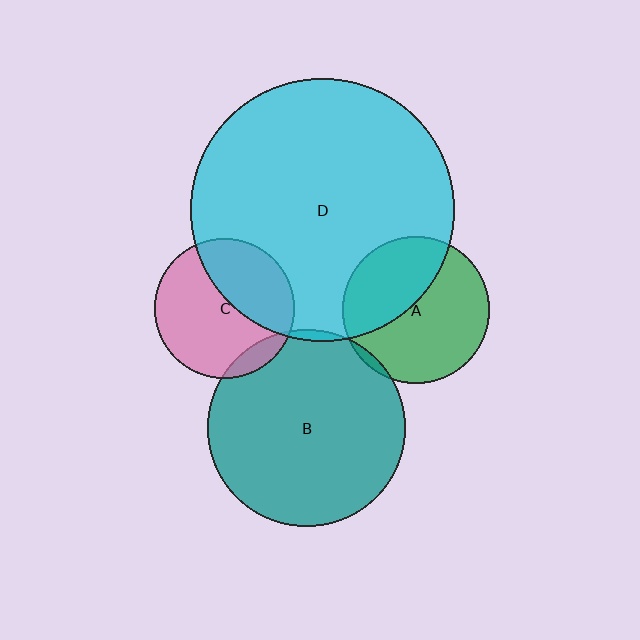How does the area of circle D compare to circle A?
Approximately 3.2 times.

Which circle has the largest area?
Circle D (cyan).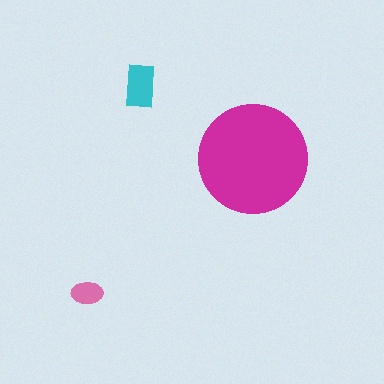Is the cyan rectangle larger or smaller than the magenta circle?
Smaller.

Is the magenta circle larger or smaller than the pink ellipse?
Larger.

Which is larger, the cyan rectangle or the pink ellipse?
The cyan rectangle.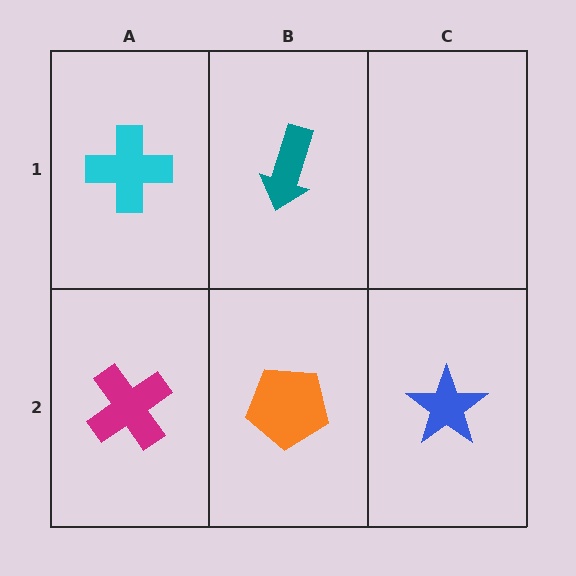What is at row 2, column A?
A magenta cross.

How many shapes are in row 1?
2 shapes.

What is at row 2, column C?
A blue star.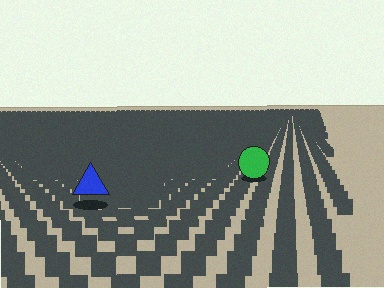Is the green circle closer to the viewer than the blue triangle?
No. The blue triangle is closer — you can tell from the texture gradient: the ground texture is coarser near it.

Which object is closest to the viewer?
The blue triangle is closest. The texture marks near it are larger and more spread out.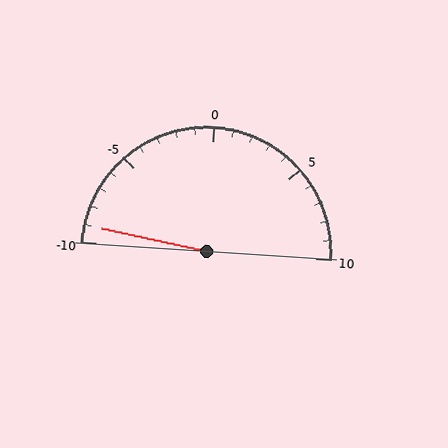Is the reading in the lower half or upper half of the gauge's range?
The reading is in the lower half of the range (-10 to 10).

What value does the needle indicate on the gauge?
The needle indicates approximately -9.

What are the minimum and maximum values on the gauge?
The gauge ranges from -10 to 10.